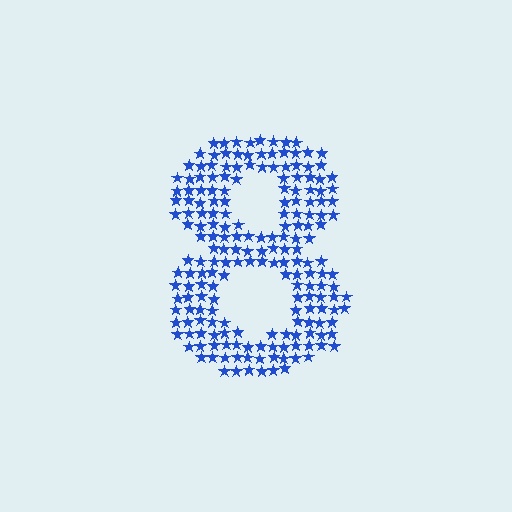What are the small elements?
The small elements are stars.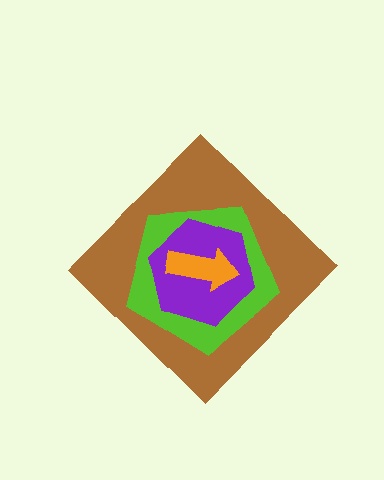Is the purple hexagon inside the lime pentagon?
Yes.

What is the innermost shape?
The orange arrow.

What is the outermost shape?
The brown diamond.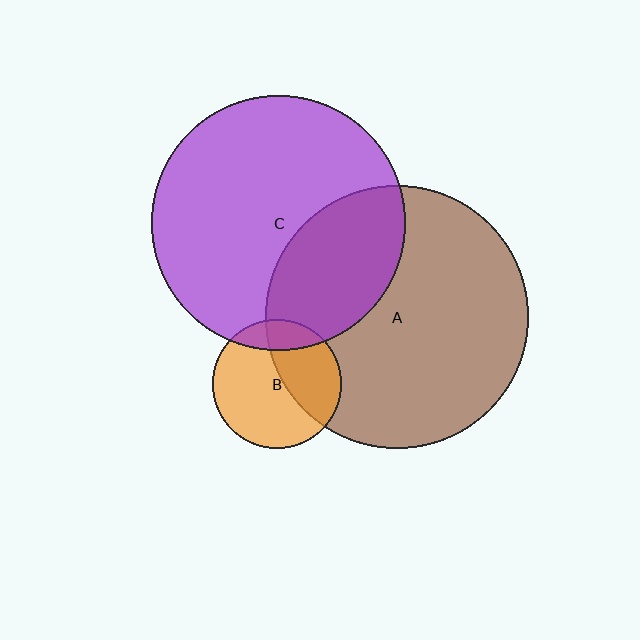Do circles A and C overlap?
Yes.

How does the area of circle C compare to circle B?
Approximately 3.9 times.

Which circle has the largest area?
Circle A (brown).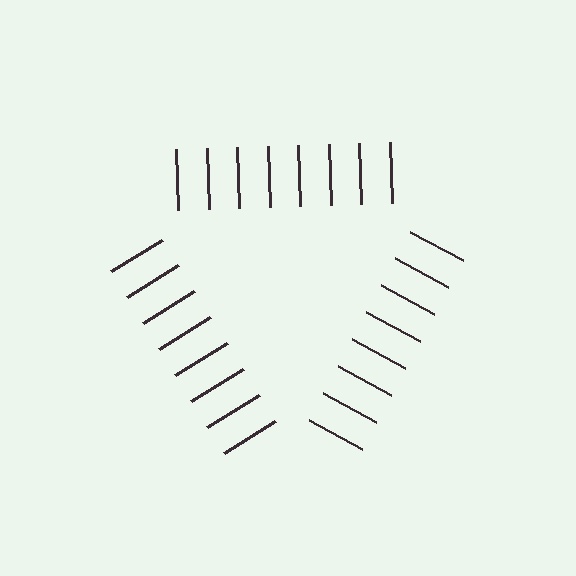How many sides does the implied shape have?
3 sides — the line-ends trace a triangle.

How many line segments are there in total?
24 — 8 along each of the 3 edges.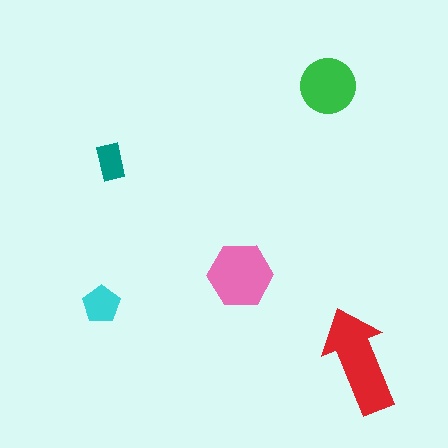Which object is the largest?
The red arrow.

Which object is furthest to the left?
The cyan pentagon is leftmost.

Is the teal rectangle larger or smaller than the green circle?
Smaller.